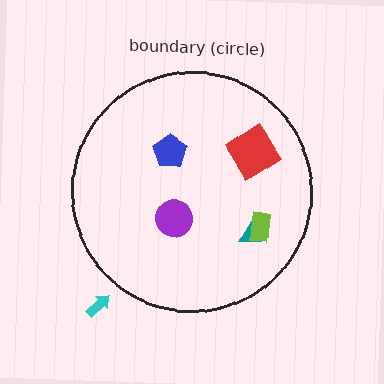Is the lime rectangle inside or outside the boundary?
Inside.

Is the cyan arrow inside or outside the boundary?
Outside.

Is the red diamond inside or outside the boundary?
Inside.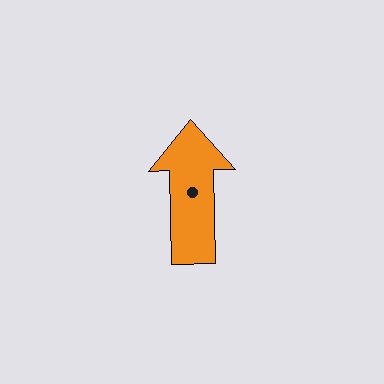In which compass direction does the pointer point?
North.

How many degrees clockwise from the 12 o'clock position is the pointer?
Approximately 359 degrees.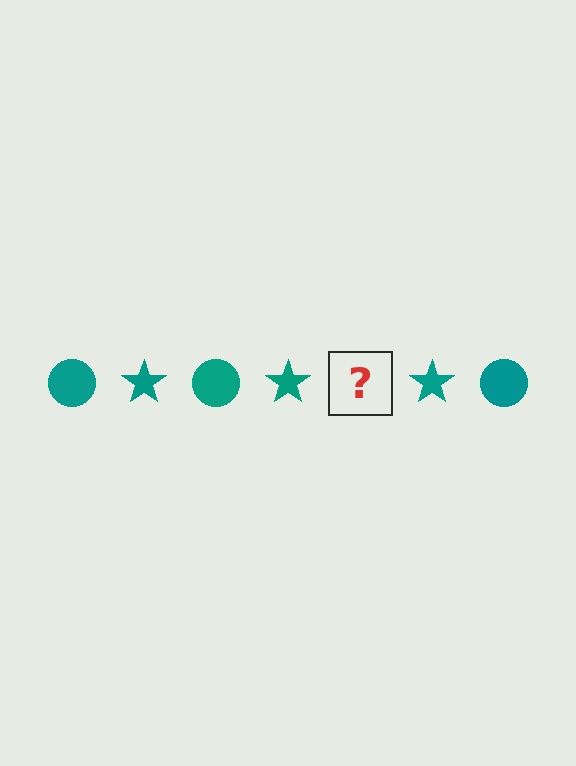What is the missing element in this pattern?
The missing element is a teal circle.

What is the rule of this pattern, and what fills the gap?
The rule is that the pattern cycles through circle, star shapes in teal. The gap should be filled with a teal circle.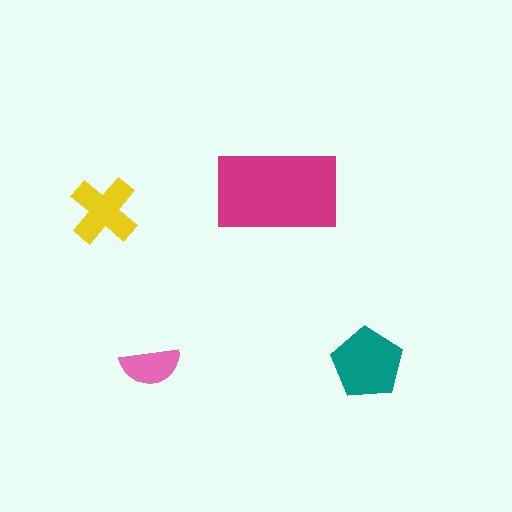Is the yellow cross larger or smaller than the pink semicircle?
Larger.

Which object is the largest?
The magenta rectangle.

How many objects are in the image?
There are 4 objects in the image.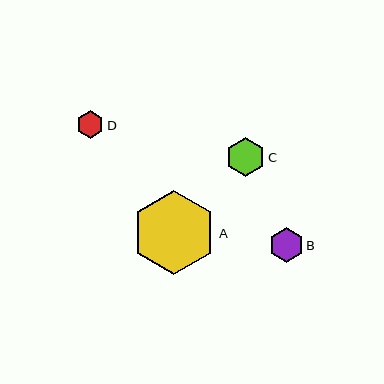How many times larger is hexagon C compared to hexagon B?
Hexagon C is approximately 1.1 times the size of hexagon B.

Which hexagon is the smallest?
Hexagon D is the smallest with a size of approximately 27 pixels.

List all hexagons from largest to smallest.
From largest to smallest: A, C, B, D.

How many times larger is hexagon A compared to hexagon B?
Hexagon A is approximately 2.4 times the size of hexagon B.